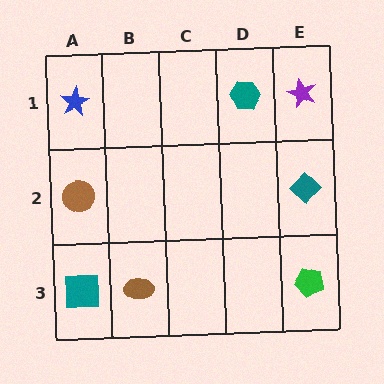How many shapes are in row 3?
3 shapes.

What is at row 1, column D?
A teal hexagon.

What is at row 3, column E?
A green pentagon.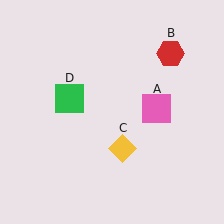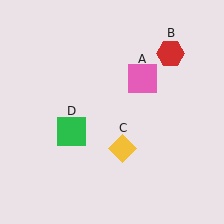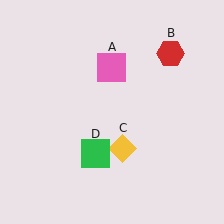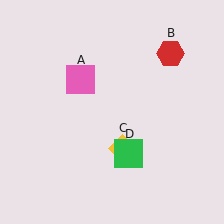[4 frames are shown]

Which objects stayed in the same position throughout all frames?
Red hexagon (object B) and yellow diamond (object C) remained stationary.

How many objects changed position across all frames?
2 objects changed position: pink square (object A), green square (object D).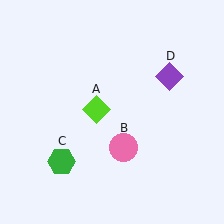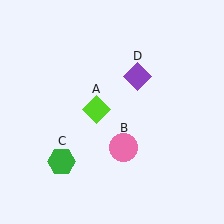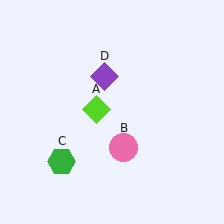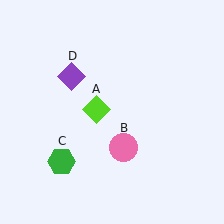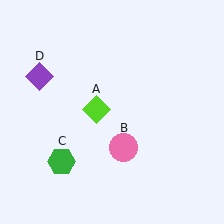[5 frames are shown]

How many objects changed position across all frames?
1 object changed position: purple diamond (object D).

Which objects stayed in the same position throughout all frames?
Lime diamond (object A) and pink circle (object B) and green hexagon (object C) remained stationary.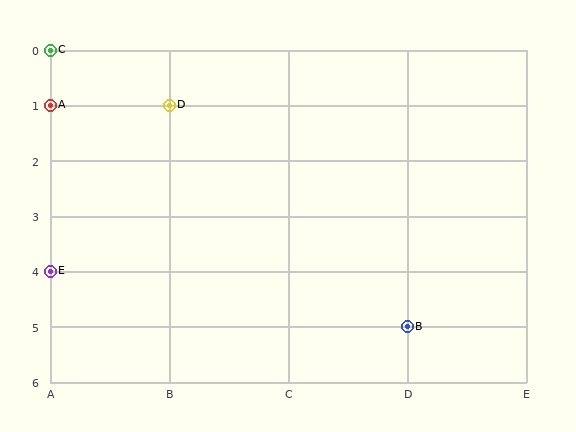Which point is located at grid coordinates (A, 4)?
Point E is at (A, 4).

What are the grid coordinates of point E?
Point E is at grid coordinates (A, 4).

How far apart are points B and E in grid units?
Points B and E are 3 columns and 1 row apart (about 3.2 grid units diagonally).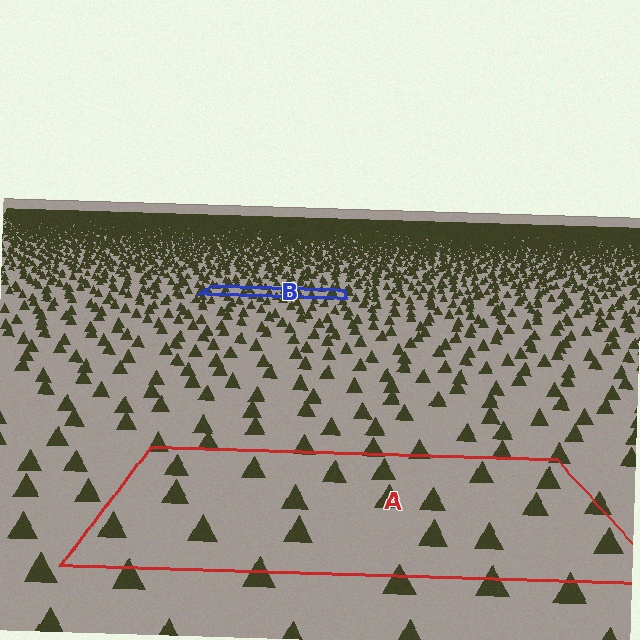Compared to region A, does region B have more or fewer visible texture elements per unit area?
Region B has more texture elements per unit area — they are packed more densely because it is farther away.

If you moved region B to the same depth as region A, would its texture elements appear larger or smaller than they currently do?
They would appear larger. At a closer depth, the same texture elements are projected at a bigger on-screen size.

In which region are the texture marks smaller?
The texture marks are smaller in region B, because it is farther away.